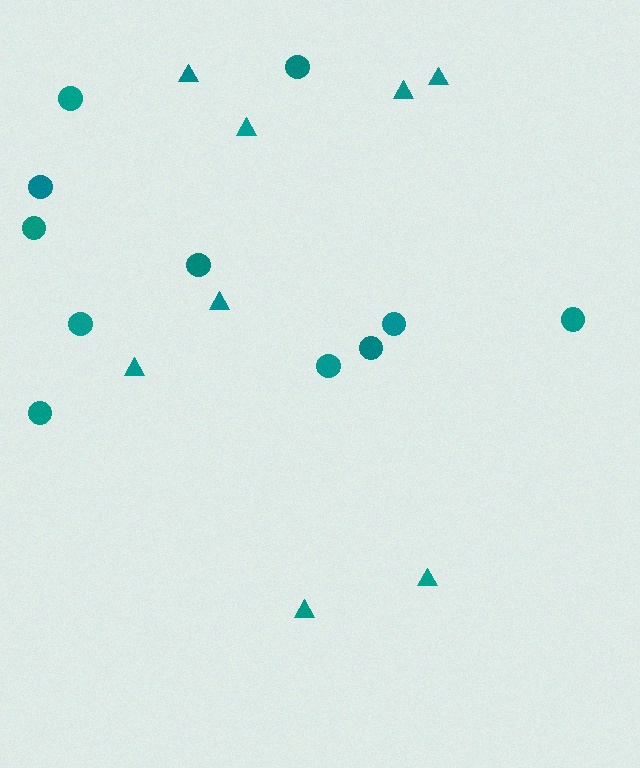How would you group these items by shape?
There are 2 groups: one group of circles (11) and one group of triangles (8).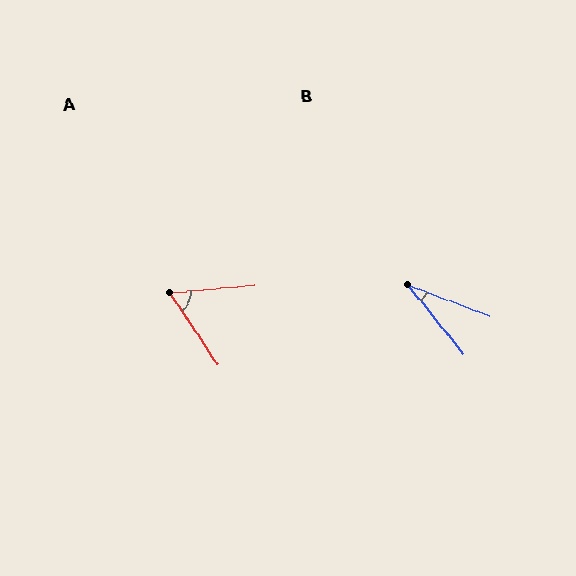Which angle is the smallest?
B, at approximately 30 degrees.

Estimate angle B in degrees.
Approximately 30 degrees.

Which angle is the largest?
A, at approximately 61 degrees.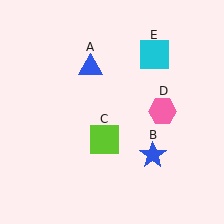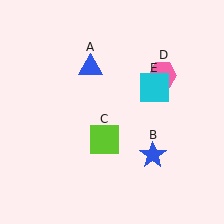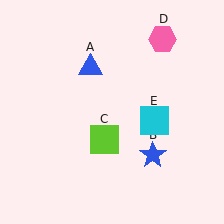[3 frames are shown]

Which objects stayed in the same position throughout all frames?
Blue triangle (object A) and blue star (object B) and lime square (object C) remained stationary.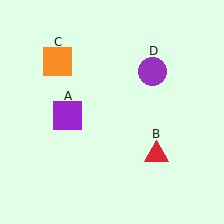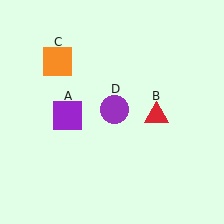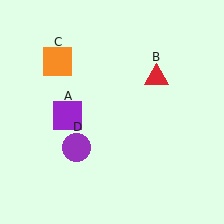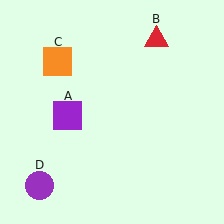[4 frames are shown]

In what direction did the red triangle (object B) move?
The red triangle (object B) moved up.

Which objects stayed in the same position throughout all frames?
Purple square (object A) and orange square (object C) remained stationary.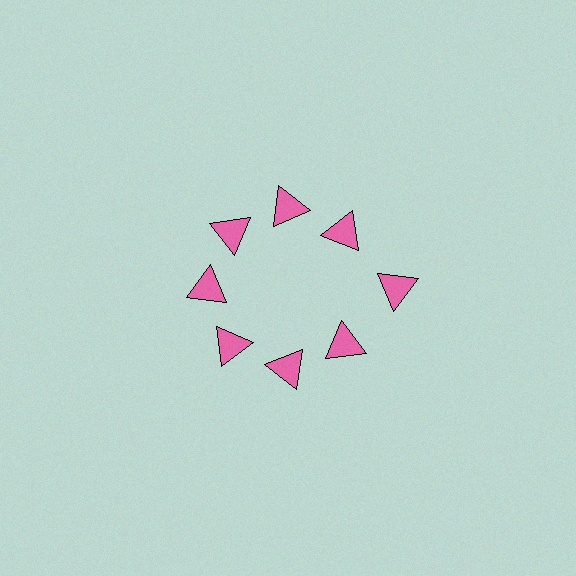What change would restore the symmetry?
The symmetry would be restored by moving it inward, back onto the ring so that all 8 triangles sit at equal angles and equal distance from the center.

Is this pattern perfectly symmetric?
No. The 8 pink triangles are arranged in a ring, but one element near the 3 o'clock position is pushed outward from the center, breaking the 8-fold rotational symmetry.